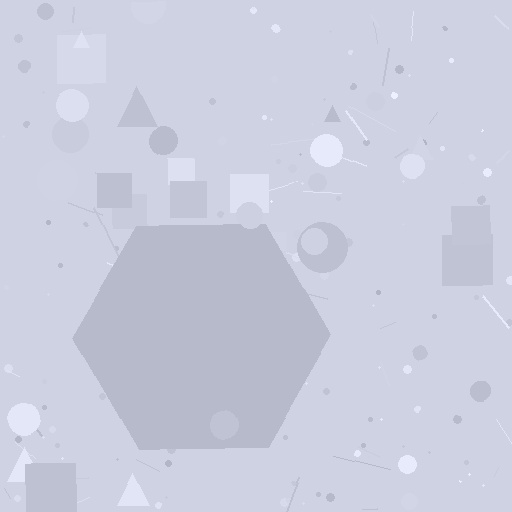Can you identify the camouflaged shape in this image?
The camouflaged shape is a hexagon.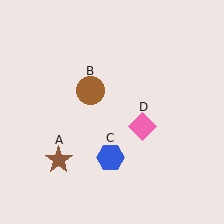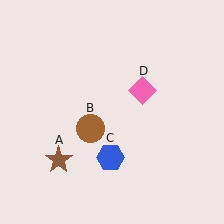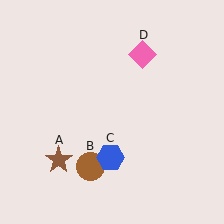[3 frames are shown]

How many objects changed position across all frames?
2 objects changed position: brown circle (object B), pink diamond (object D).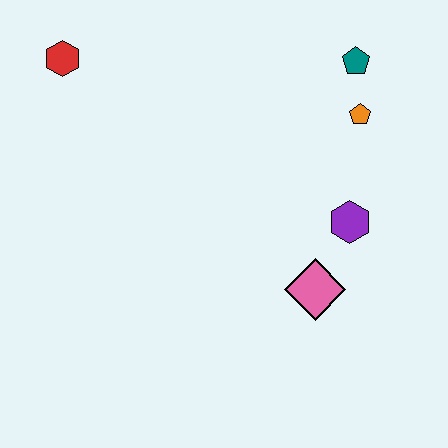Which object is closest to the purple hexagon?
The pink diamond is closest to the purple hexagon.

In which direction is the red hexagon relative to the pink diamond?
The red hexagon is to the left of the pink diamond.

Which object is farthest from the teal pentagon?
The red hexagon is farthest from the teal pentagon.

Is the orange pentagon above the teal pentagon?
No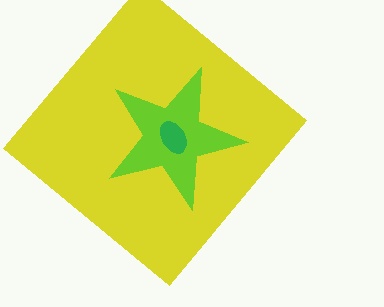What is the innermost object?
The green ellipse.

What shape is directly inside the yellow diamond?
The lime star.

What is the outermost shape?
The yellow diamond.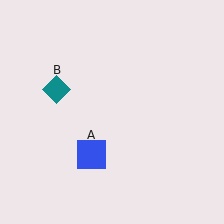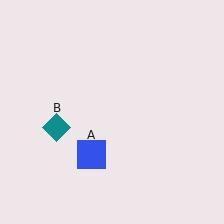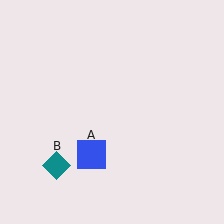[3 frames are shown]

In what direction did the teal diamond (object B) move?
The teal diamond (object B) moved down.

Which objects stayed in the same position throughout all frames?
Blue square (object A) remained stationary.